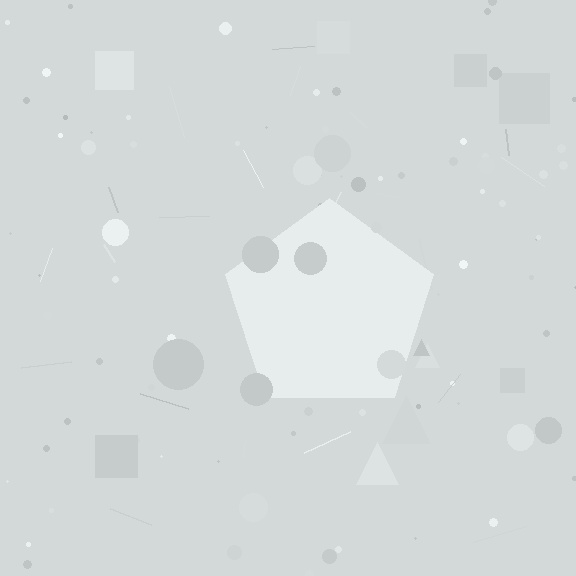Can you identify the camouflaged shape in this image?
The camouflaged shape is a pentagon.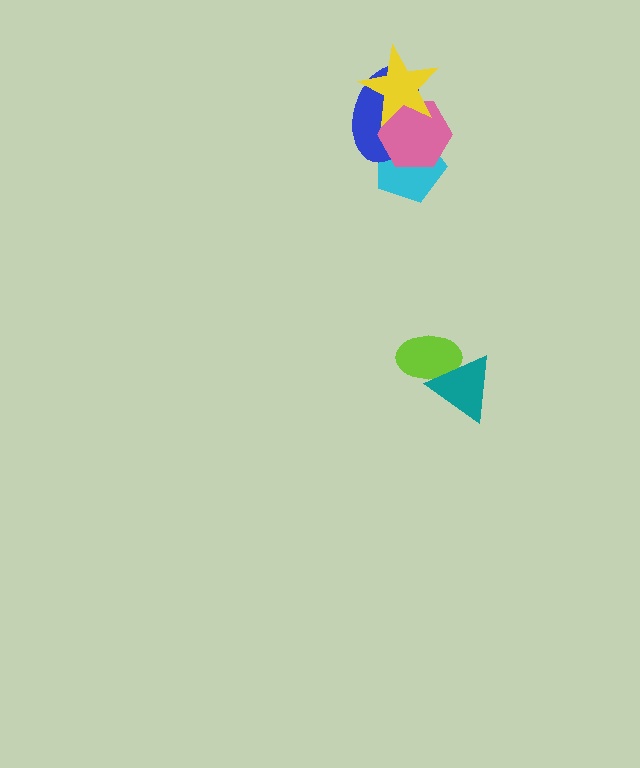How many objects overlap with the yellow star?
2 objects overlap with the yellow star.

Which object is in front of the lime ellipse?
The teal triangle is in front of the lime ellipse.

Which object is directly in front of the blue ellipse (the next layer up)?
The pink hexagon is directly in front of the blue ellipse.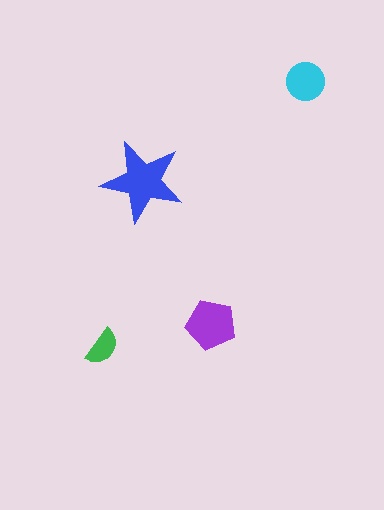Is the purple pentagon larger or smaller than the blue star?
Smaller.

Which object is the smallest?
The green semicircle.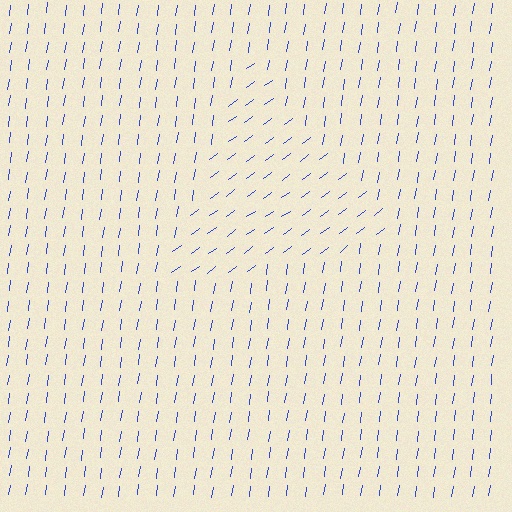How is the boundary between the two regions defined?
The boundary is defined purely by a change in line orientation (approximately 45 degrees difference). All lines are the same color and thickness.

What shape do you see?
I see a triangle.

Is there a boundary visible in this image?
Yes, there is a texture boundary formed by a change in line orientation.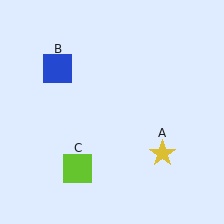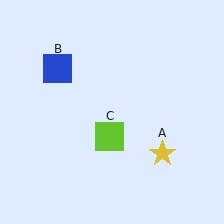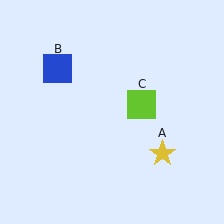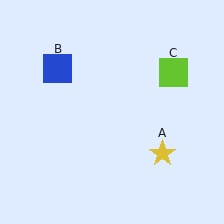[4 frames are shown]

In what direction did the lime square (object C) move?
The lime square (object C) moved up and to the right.